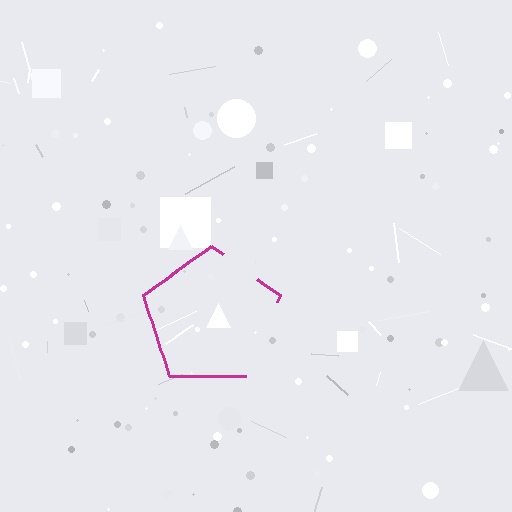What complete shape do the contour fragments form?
The contour fragments form a pentagon.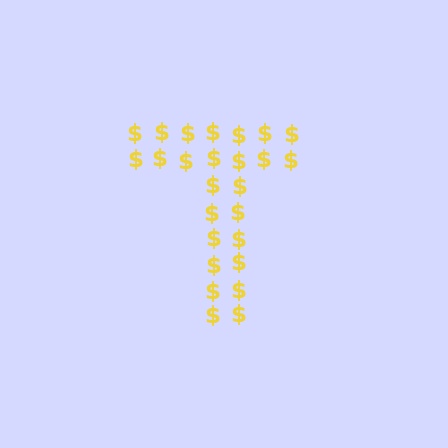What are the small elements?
The small elements are dollar signs.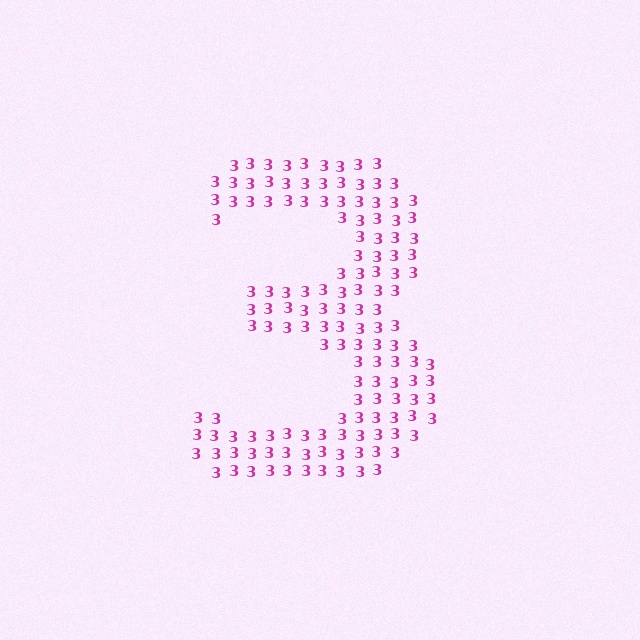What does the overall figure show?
The overall figure shows the digit 3.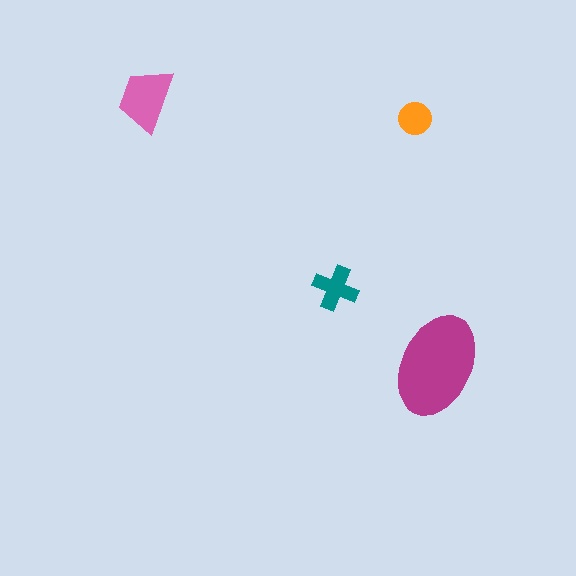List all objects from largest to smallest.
The magenta ellipse, the pink trapezoid, the teal cross, the orange circle.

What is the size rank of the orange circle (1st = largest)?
4th.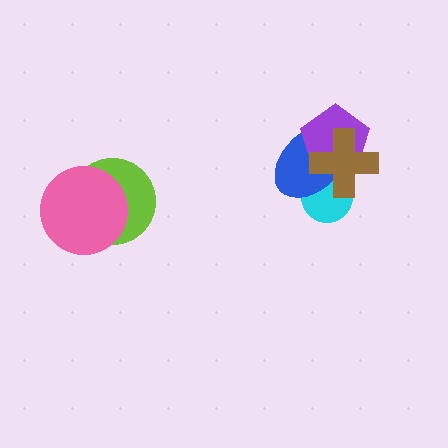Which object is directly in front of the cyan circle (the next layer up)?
The blue ellipse is directly in front of the cyan circle.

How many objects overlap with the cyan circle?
2 objects overlap with the cyan circle.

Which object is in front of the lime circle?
The pink circle is in front of the lime circle.